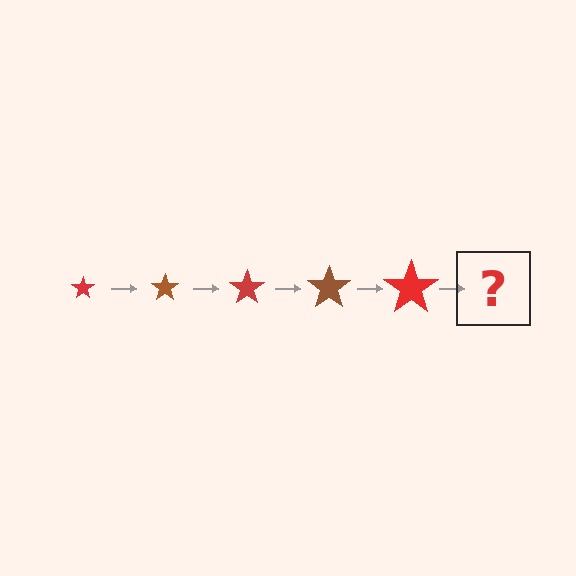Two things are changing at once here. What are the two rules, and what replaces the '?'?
The two rules are that the star grows larger each step and the color cycles through red and brown. The '?' should be a brown star, larger than the previous one.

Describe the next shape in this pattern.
It should be a brown star, larger than the previous one.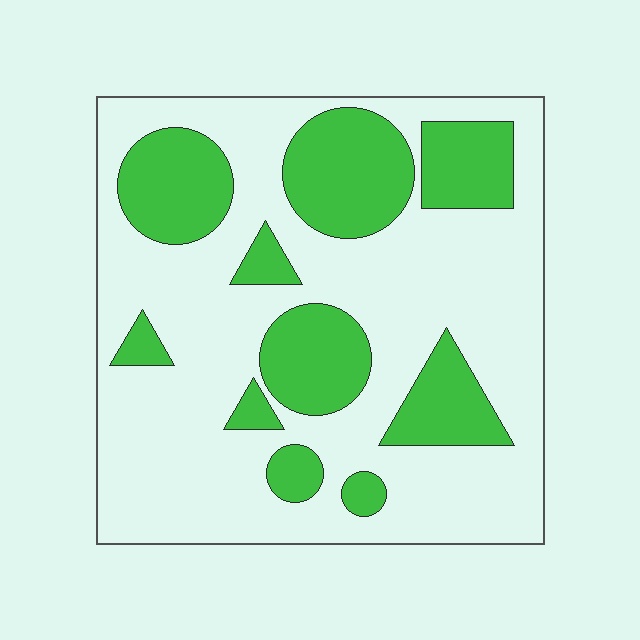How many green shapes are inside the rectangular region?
10.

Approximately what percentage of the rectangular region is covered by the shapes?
Approximately 30%.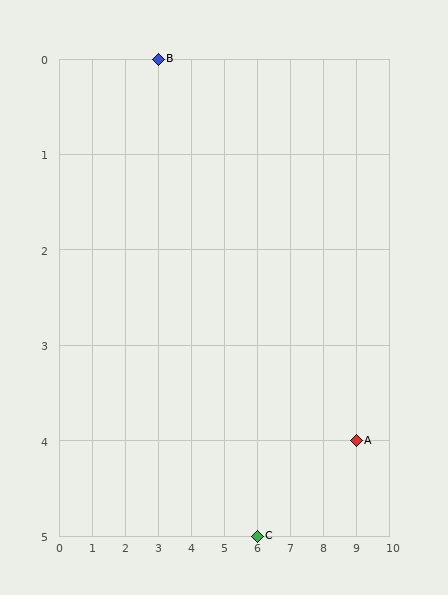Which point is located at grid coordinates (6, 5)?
Point C is at (6, 5).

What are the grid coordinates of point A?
Point A is at grid coordinates (9, 4).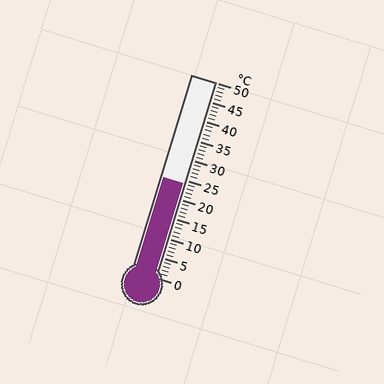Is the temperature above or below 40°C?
The temperature is below 40°C.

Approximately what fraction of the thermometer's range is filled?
The thermometer is filled to approximately 50% of its range.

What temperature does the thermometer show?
The thermometer shows approximately 24°C.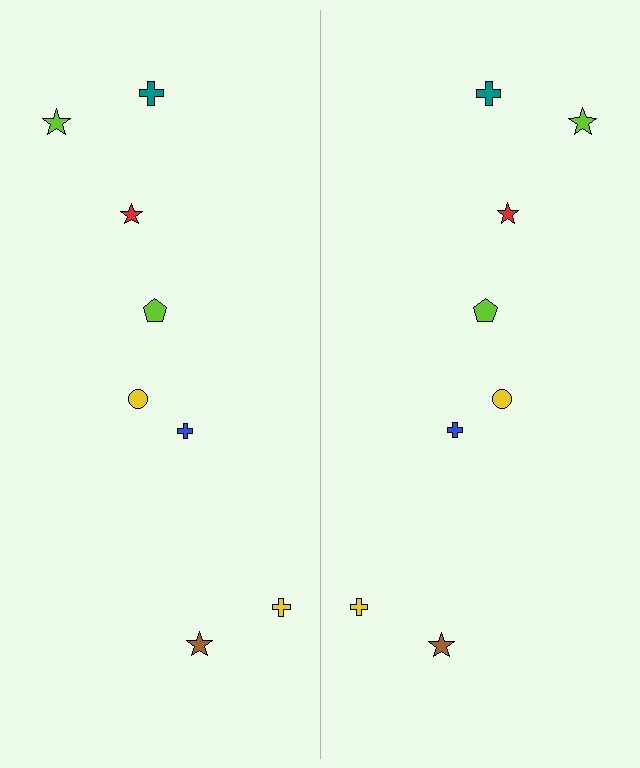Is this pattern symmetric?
Yes, this pattern has bilateral (reflection) symmetry.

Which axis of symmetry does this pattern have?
The pattern has a vertical axis of symmetry running through the center of the image.